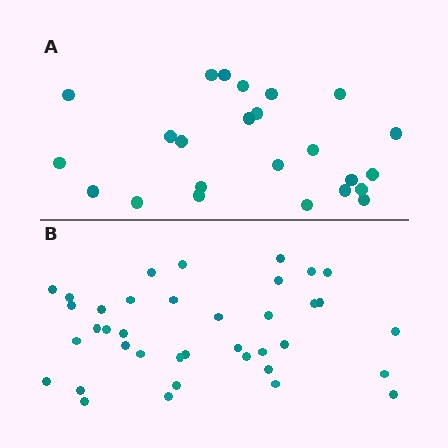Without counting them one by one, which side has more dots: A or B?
Region B (the bottom region) has more dots.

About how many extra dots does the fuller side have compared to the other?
Region B has approximately 15 more dots than region A.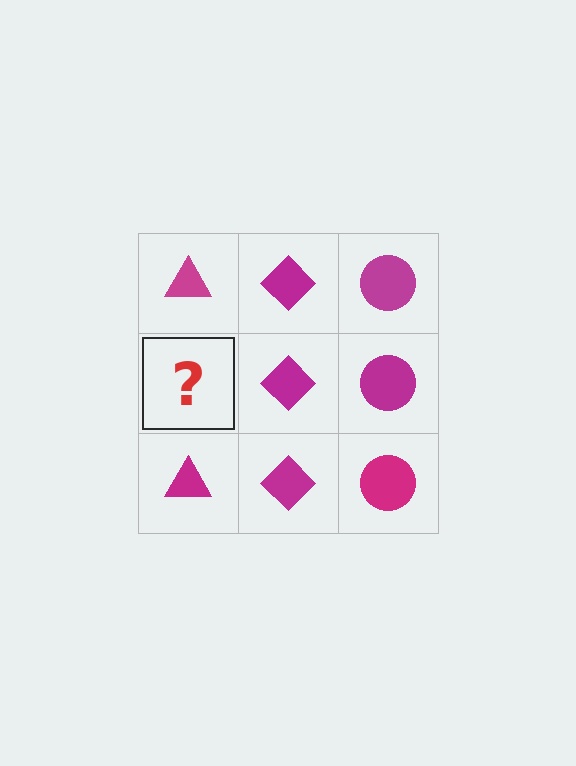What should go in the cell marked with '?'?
The missing cell should contain a magenta triangle.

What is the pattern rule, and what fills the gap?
The rule is that each column has a consistent shape. The gap should be filled with a magenta triangle.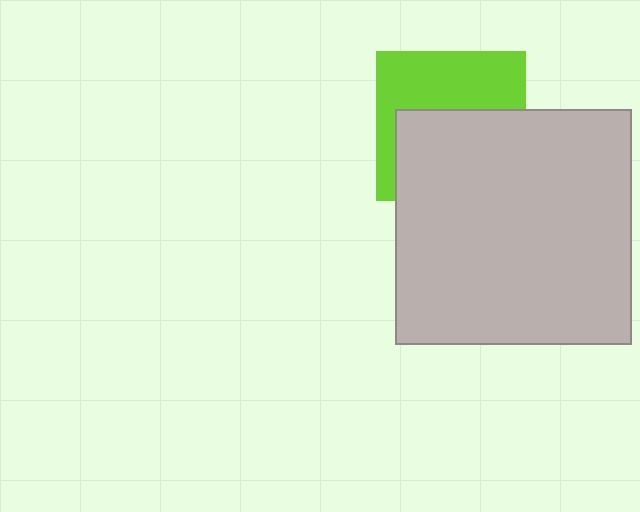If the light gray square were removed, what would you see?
You would see the complete lime square.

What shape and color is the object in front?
The object in front is a light gray square.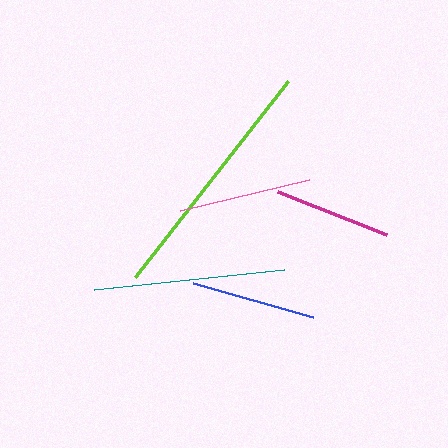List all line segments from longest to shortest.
From longest to shortest: lime, teal, pink, blue, magenta.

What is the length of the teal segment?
The teal segment is approximately 192 pixels long.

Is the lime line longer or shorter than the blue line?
The lime line is longer than the blue line.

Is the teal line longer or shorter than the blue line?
The teal line is longer than the blue line.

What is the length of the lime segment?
The lime segment is approximately 248 pixels long.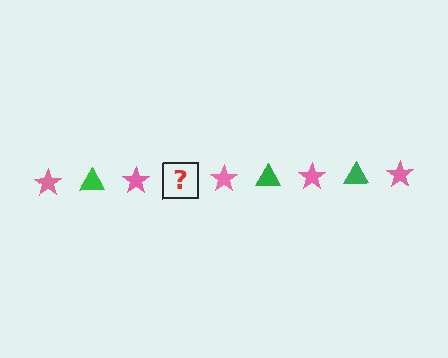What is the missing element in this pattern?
The missing element is a green triangle.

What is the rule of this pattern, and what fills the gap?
The rule is that the pattern alternates between pink star and green triangle. The gap should be filled with a green triangle.